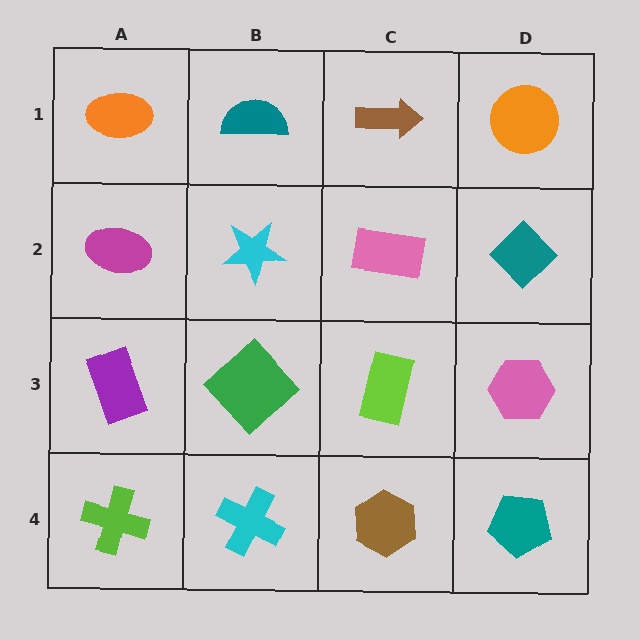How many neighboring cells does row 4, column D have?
2.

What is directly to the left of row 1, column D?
A brown arrow.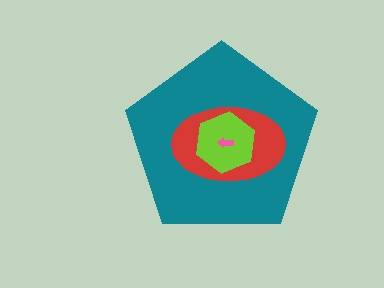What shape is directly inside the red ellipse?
The lime hexagon.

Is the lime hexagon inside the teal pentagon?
Yes.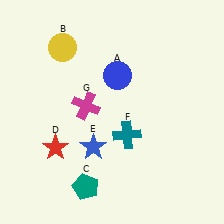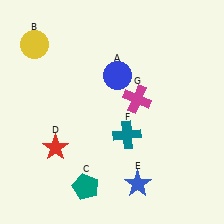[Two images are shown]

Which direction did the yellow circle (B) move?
The yellow circle (B) moved left.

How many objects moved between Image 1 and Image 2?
3 objects moved between the two images.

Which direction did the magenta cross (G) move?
The magenta cross (G) moved right.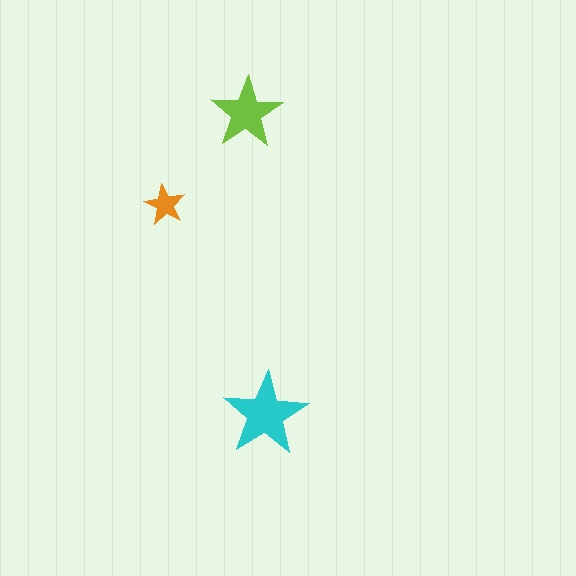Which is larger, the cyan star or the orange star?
The cyan one.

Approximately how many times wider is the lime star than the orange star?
About 1.5 times wider.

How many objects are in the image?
There are 3 objects in the image.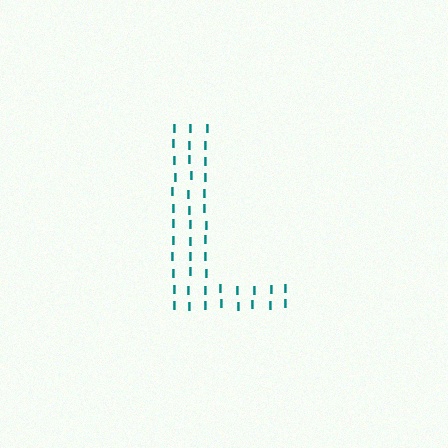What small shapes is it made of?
It is made of small letter I's.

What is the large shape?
The large shape is the letter L.